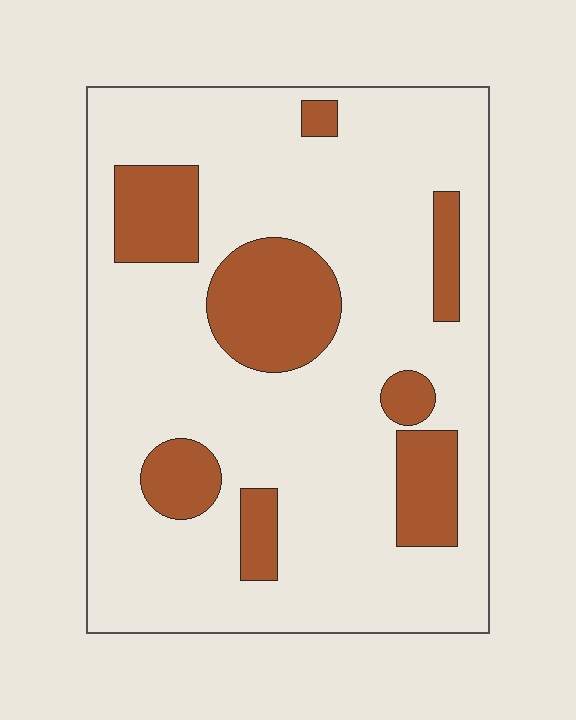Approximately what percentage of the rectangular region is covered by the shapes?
Approximately 20%.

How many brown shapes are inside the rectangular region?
8.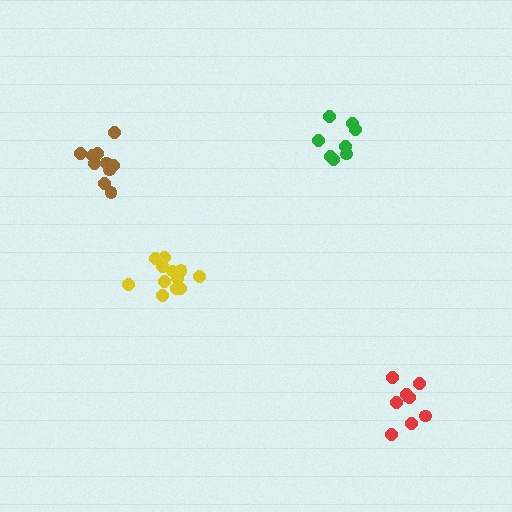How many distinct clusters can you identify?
There are 4 distinct clusters.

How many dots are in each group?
Group 1: 12 dots, Group 2: 8 dots, Group 3: 9 dots, Group 4: 10 dots (39 total).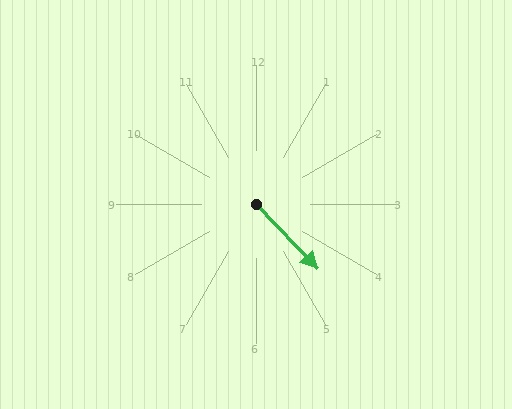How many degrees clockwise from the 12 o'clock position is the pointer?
Approximately 136 degrees.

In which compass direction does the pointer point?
Southeast.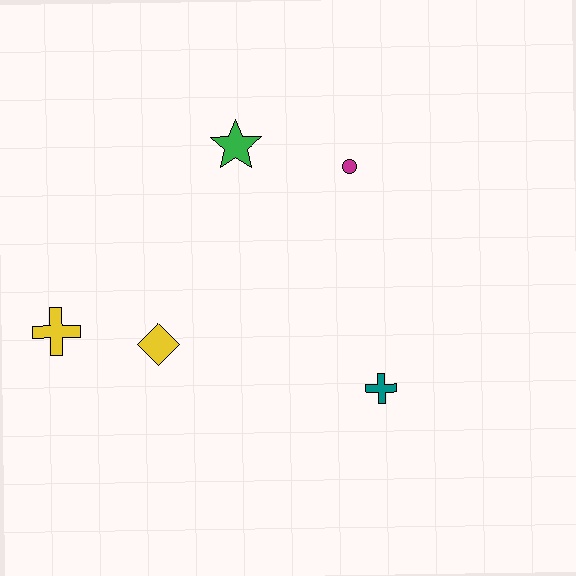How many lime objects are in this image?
There are no lime objects.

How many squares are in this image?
There are no squares.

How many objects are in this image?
There are 5 objects.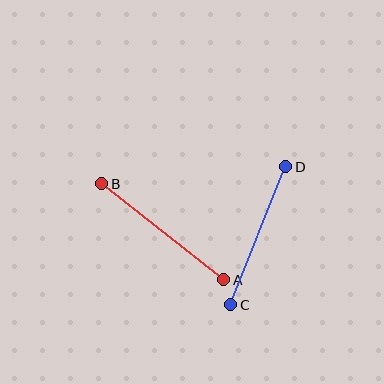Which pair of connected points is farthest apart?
Points A and B are farthest apart.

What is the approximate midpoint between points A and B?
The midpoint is at approximately (163, 232) pixels.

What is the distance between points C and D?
The distance is approximately 149 pixels.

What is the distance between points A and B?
The distance is approximately 155 pixels.